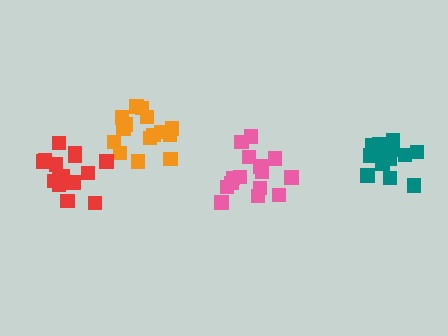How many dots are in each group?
Group 1: 15 dots, Group 2: 15 dots, Group 3: 15 dots, Group 4: 14 dots (59 total).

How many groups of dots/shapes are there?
There are 4 groups.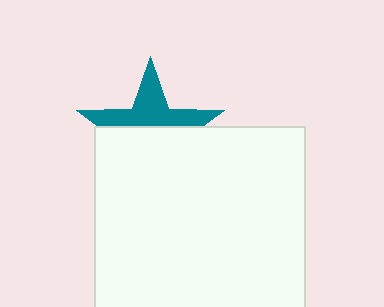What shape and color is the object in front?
The object in front is a white square.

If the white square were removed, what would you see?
You would see the complete teal star.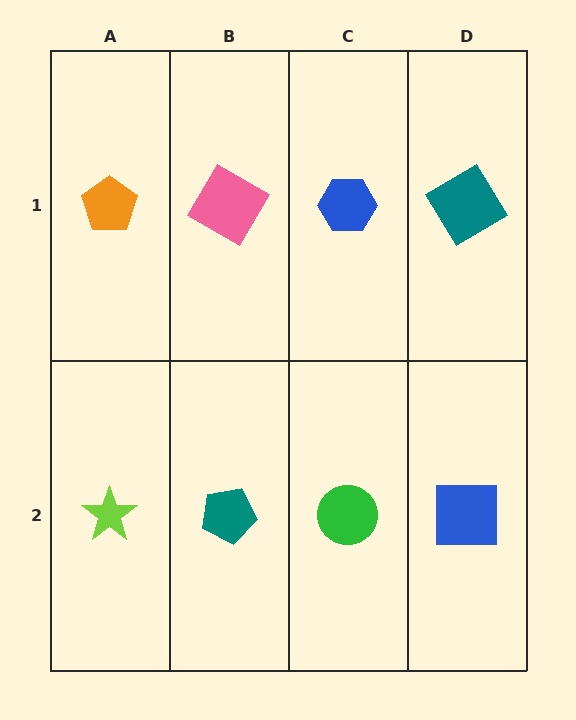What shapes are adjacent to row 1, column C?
A green circle (row 2, column C), a pink diamond (row 1, column B), a teal diamond (row 1, column D).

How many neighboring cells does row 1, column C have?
3.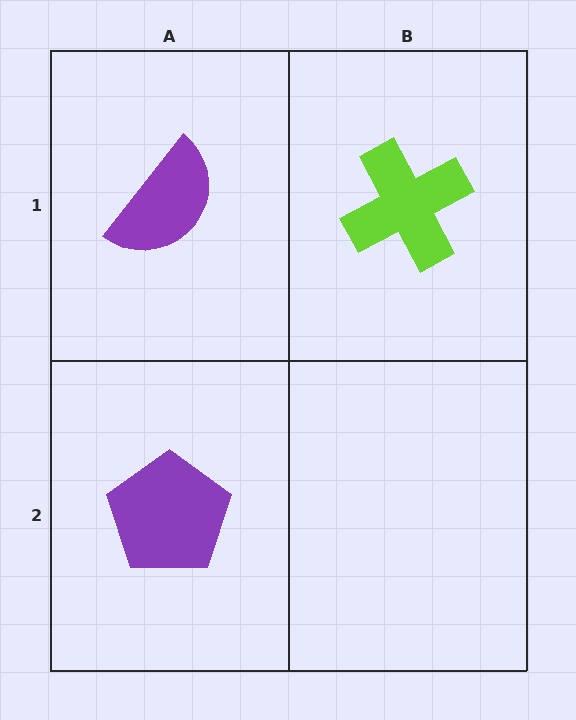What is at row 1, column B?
A lime cross.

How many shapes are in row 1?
2 shapes.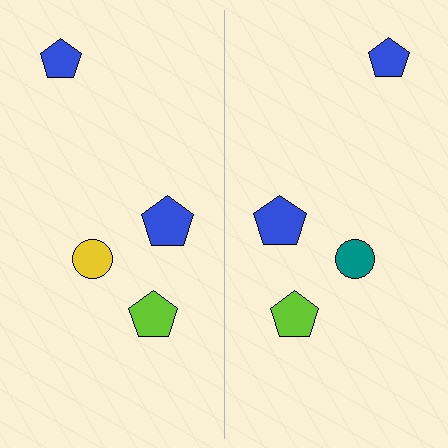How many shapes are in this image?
There are 8 shapes in this image.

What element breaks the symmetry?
The teal circle on the right side breaks the symmetry — its mirror counterpart is yellow.